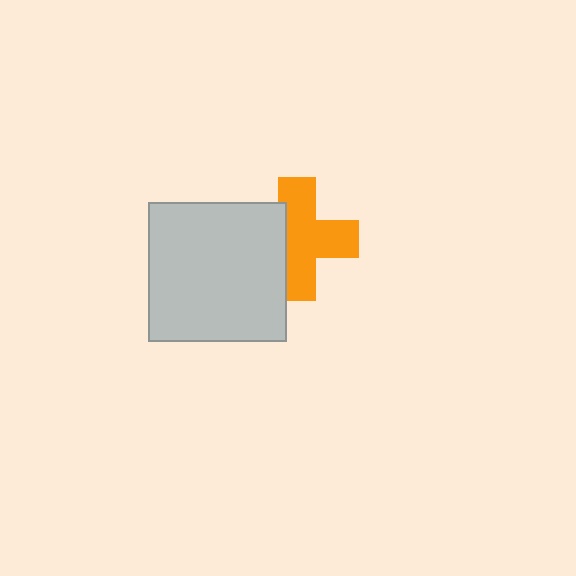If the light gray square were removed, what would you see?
You would see the complete orange cross.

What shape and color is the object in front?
The object in front is a light gray square.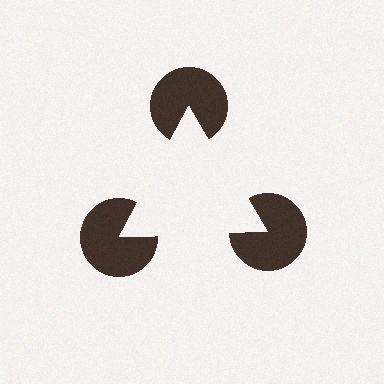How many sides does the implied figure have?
3 sides.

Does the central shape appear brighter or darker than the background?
It typically appears slightly brighter than the background, even though no actual brightness change is drawn.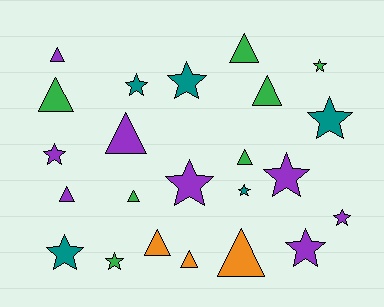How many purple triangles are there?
There are 3 purple triangles.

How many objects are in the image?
There are 23 objects.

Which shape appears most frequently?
Star, with 12 objects.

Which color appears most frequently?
Purple, with 8 objects.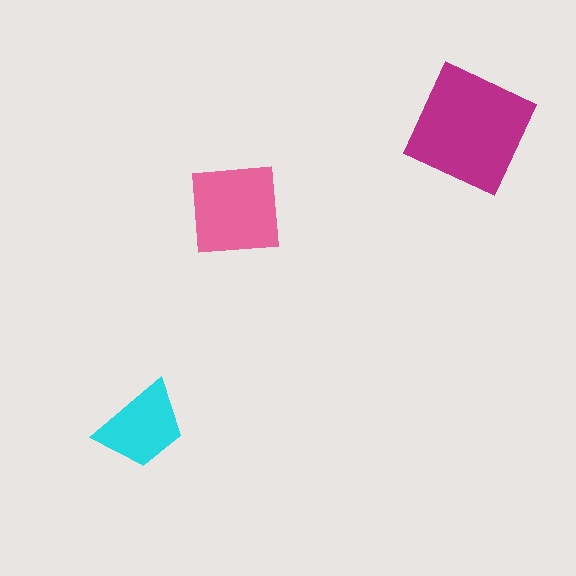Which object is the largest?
The magenta square.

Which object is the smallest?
The cyan trapezoid.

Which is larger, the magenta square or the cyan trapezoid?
The magenta square.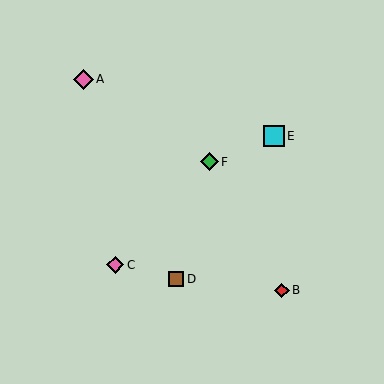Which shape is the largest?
The cyan square (labeled E) is the largest.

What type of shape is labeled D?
Shape D is a brown square.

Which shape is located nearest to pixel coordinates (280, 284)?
The red diamond (labeled B) at (282, 290) is nearest to that location.